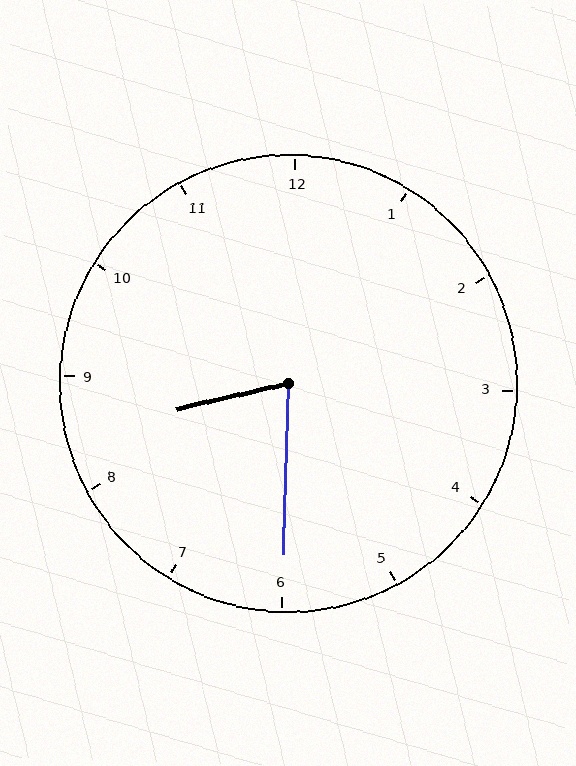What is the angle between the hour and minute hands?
Approximately 75 degrees.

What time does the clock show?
8:30.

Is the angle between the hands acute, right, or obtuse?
It is acute.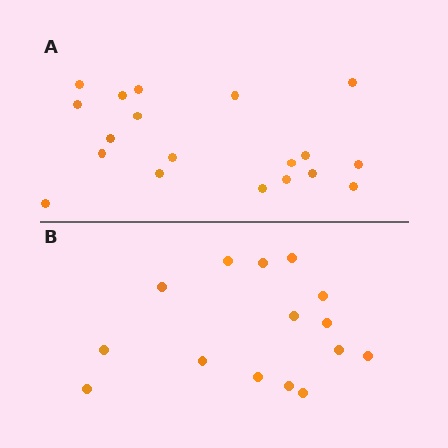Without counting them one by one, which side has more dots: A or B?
Region A (the top region) has more dots.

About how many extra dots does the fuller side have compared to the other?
Region A has about 4 more dots than region B.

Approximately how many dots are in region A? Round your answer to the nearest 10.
About 20 dots. (The exact count is 19, which rounds to 20.)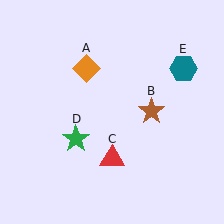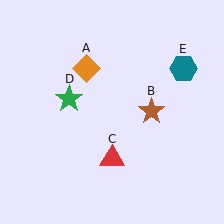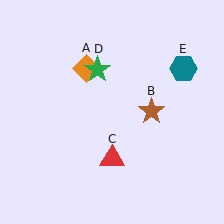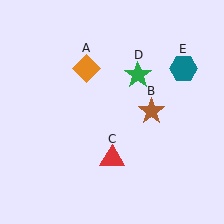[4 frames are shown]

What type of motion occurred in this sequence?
The green star (object D) rotated clockwise around the center of the scene.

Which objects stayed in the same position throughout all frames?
Orange diamond (object A) and brown star (object B) and red triangle (object C) and teal hexagon (object E) remained stationary.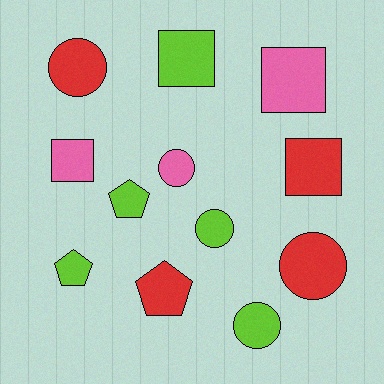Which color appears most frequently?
Lime, with 5 objects.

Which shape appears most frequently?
Circle, with 5 objects.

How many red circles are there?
There are 2 red circles.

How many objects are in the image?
There are 12 objects.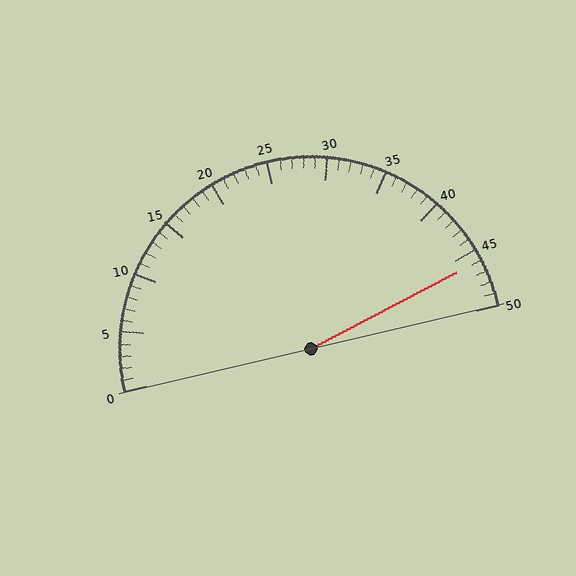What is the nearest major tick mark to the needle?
The nearest major tick mark is 45.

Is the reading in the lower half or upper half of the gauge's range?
The reading is in the upper half of the range (0 to 50).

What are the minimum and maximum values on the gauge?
The gauge ranges from 0 to 50.